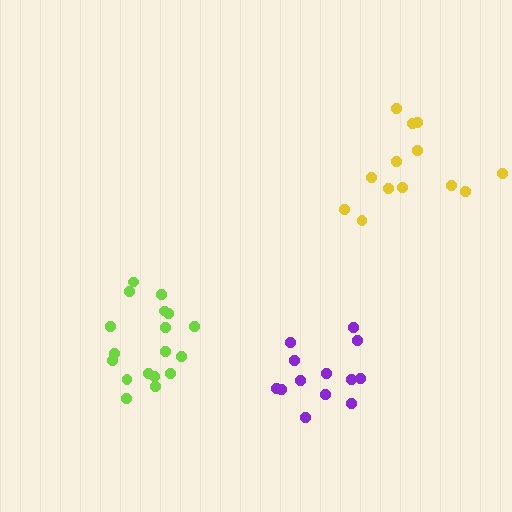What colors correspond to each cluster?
The clusters are colored: lime, purple, yellow.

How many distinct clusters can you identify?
There are 3 distinct clusters.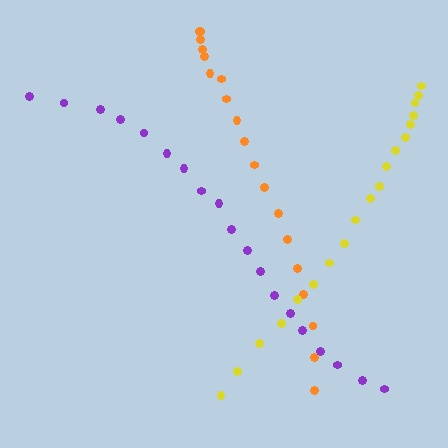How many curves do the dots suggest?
There are 3 distinct paths.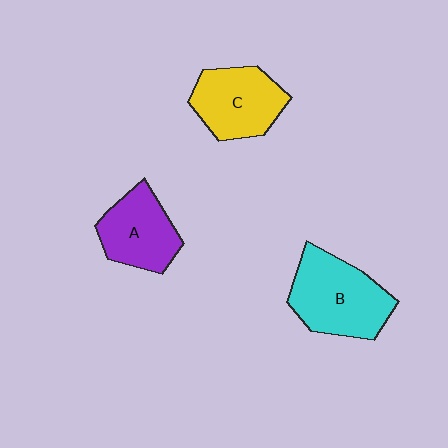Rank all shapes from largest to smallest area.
From largest to smallest: B (cyan), C (yellow), A (purple).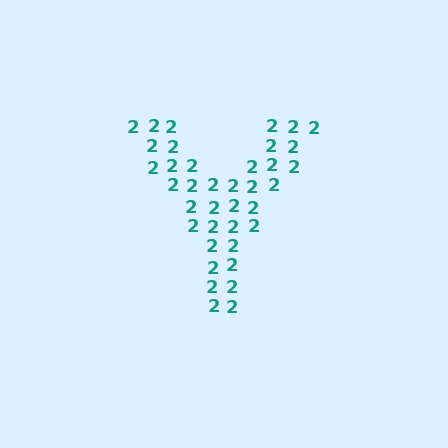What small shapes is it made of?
It is made of small digit 2's.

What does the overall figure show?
The overall figure shows the letter Y.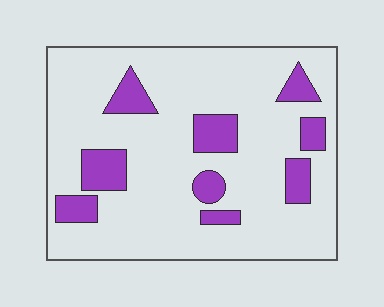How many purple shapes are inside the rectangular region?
9.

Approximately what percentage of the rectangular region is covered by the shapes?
Approximately 15%.